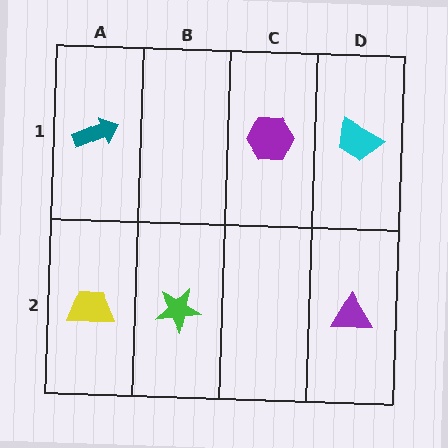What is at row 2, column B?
A green star.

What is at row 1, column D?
A cyan trapezoid.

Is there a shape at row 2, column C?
No, that cell is empty.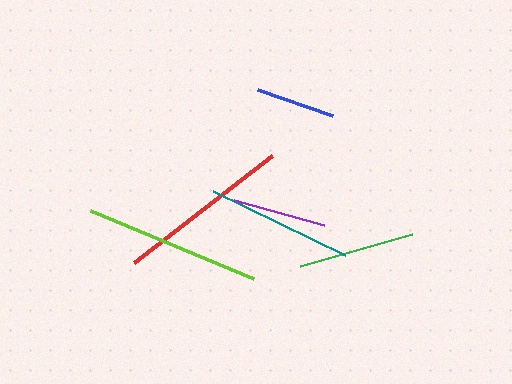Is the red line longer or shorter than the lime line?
The lime line is longer than the red line.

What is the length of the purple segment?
The purple segment is approximately 94 pixels long.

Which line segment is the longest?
The lime line is the longest at approximately 177 pixels.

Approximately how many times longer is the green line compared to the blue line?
The green line is approximately 1.5 times the length of the blue line.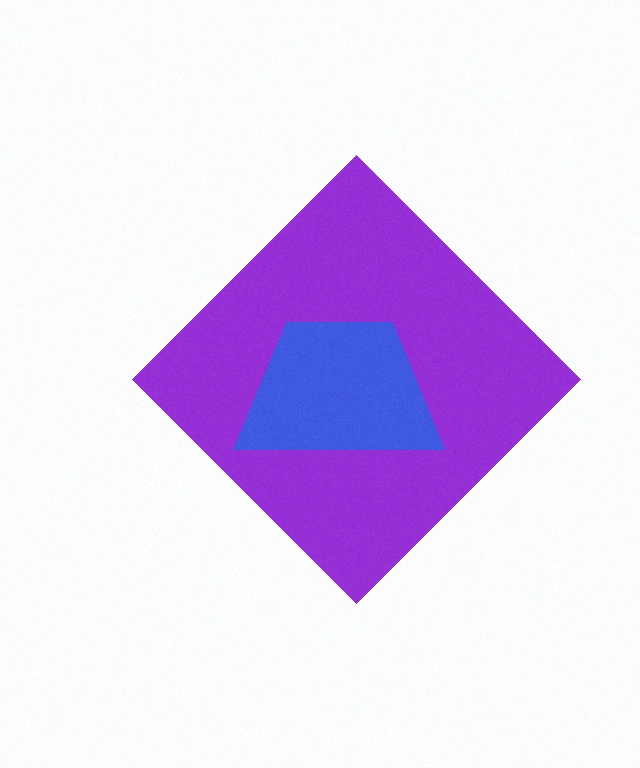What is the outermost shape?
The purple diamond.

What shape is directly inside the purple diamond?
The blue trapezoid.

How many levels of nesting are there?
2.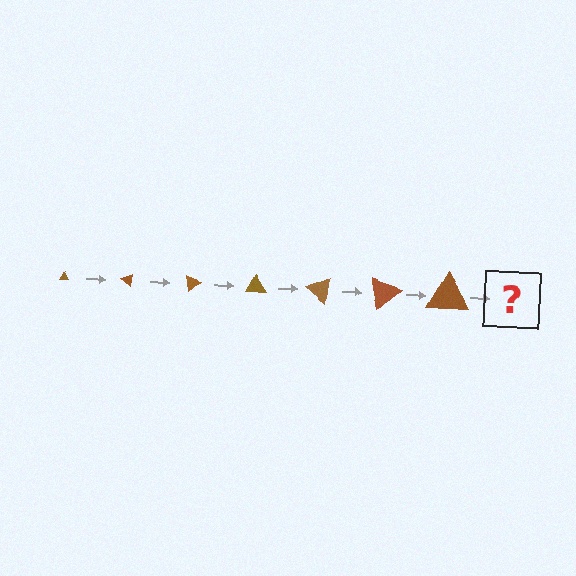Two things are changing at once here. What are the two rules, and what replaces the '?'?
The two rules are that the triangle grows larger each step and it rotates 40 degrees each step. The '?' should be a triangle, larger than the previous one and rotated 280 degrees from the start.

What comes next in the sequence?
The next element should be a triangle, larger than the previous one and rotated 280 degrees from the start.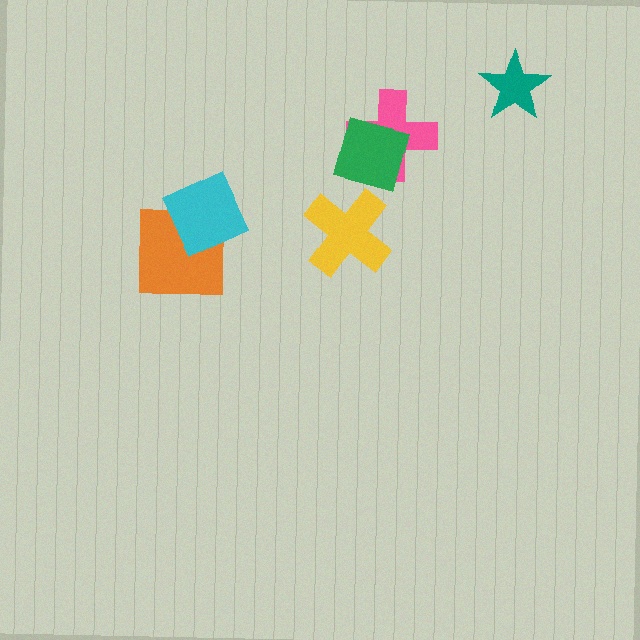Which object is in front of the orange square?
The cyan diamond is in front of the orange square.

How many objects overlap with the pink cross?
1 object overlaps with the pink cross.